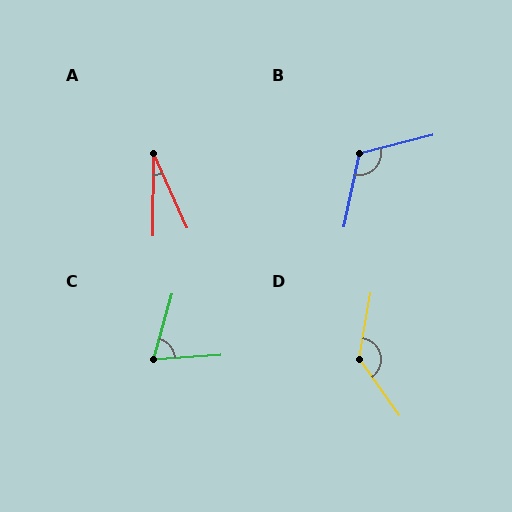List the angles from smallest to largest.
A (24°), C (70°), B (116°), D (134°).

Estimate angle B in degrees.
Approximately 116 degrees.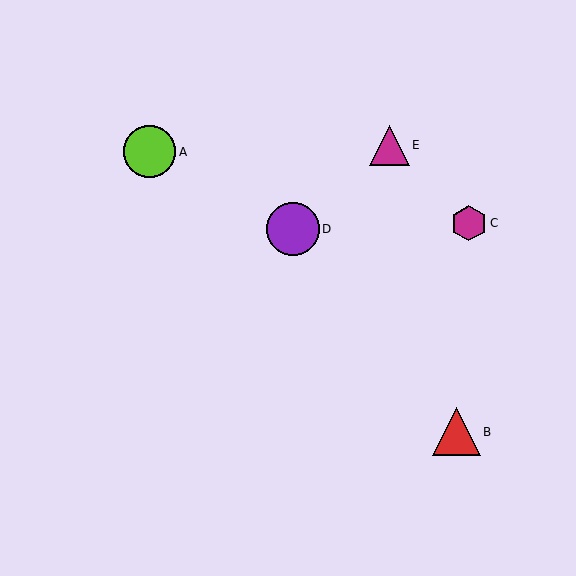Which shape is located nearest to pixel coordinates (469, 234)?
The magenta hexagon (labeled C) at (469, 223) is nearest to that location.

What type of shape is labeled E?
Shape E is a magenta triangle.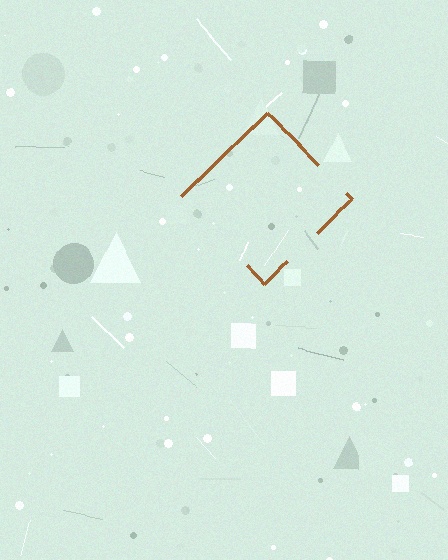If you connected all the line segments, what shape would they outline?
They would outline a diamond.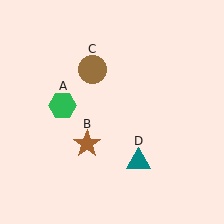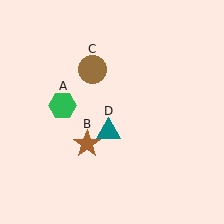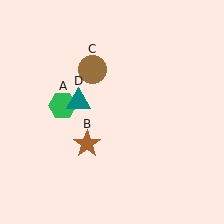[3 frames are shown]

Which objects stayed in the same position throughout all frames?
Green hexagon (object A) and brown star (object B) and brown circle (object C) remained stationary.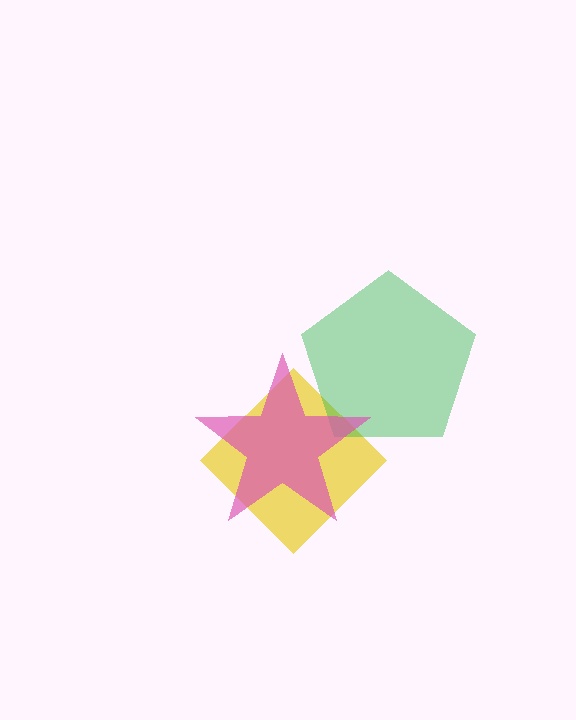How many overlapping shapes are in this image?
There are 3 overlapping shapes in the image.